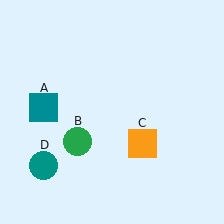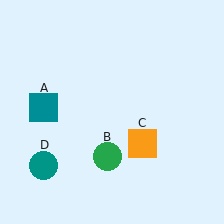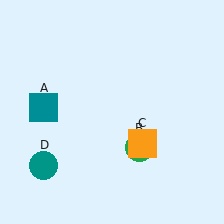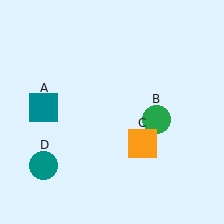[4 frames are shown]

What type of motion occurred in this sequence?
The green circle (object B) rotated counterclockwise around the center of the scene.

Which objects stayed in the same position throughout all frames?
Teal square (object A) and orange square (object C) and teal circle (object D) remained stationary.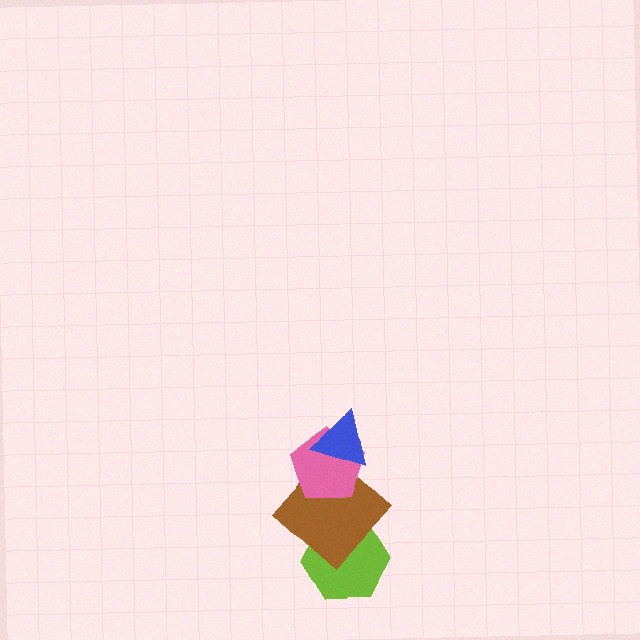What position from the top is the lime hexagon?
The lime hexagon is 4th from the top.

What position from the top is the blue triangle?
The blue triangle is 1st from the top.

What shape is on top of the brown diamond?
The pink pentagon is on top of the brown diamond.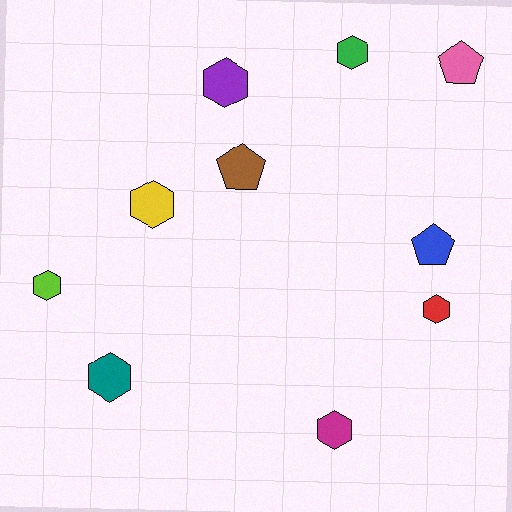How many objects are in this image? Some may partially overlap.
There are 10 objects.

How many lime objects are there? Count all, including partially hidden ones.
There is 1 lime object.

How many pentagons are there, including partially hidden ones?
There are 3 pentagons.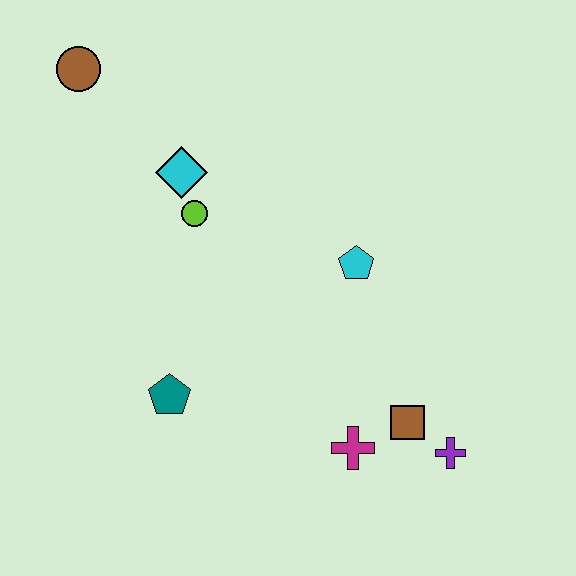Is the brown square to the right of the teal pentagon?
Yes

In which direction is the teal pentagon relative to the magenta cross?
The teal pentagon is to the left of the magenta cross.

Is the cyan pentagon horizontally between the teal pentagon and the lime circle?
No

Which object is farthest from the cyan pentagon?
The brown circle is farthest from the cyan pentagon.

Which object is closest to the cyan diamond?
The lime circle is closest to the cyan diamond.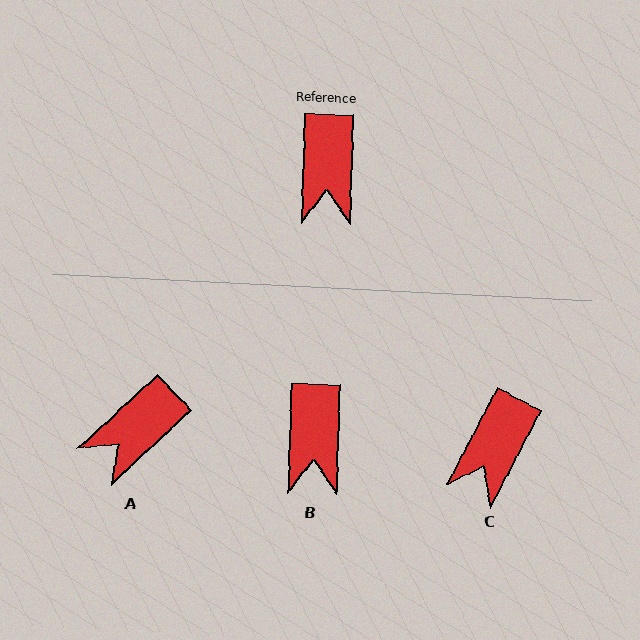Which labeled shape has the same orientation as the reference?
B.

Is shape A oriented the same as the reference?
No, it is off by about 45 degrees.